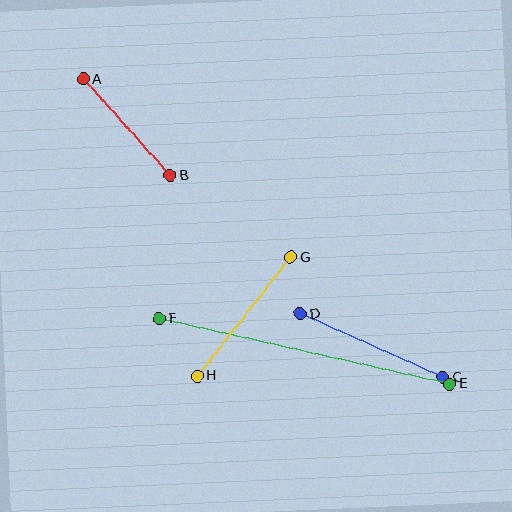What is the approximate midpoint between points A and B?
The midpoint is at approximately (127, 127) pixels.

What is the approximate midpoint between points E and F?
The midpoint is at approximately (304, 351) pixels.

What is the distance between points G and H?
The distance is approximately 151 pixels.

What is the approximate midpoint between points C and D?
The midpoint is at approximately (372, 346) pixels.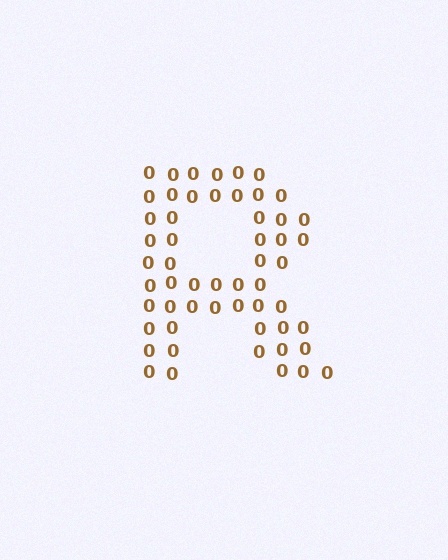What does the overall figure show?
The overall figure shows the letter R.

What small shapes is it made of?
It is made of small digit 0's.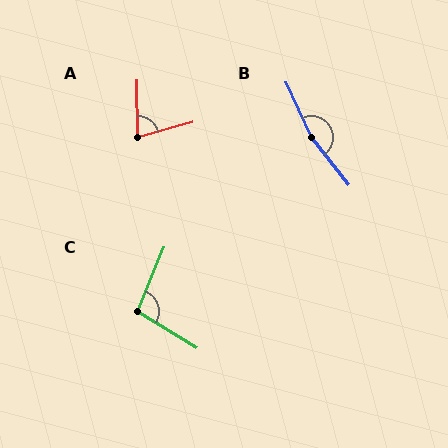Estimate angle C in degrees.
Approximately 99 degrees.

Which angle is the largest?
B, at approximately 167 degrees.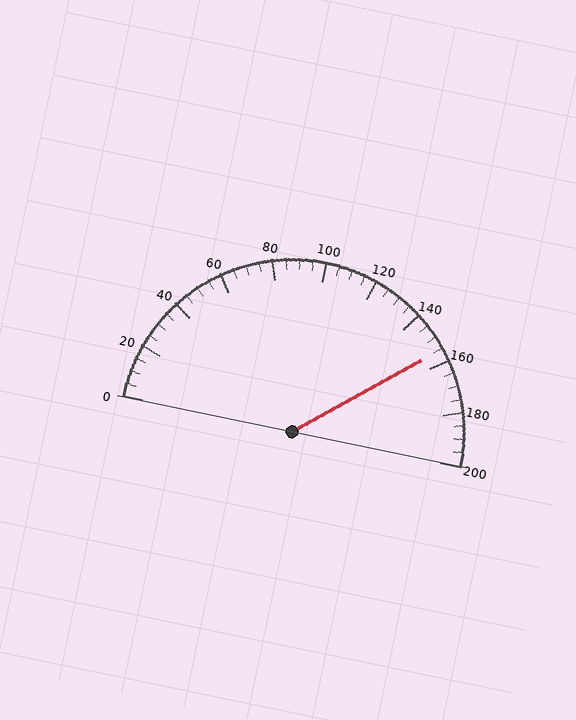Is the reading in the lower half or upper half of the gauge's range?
The reading is in the upper half of the range (0 to 200).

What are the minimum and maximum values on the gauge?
The gauge ranges from 0 to 200.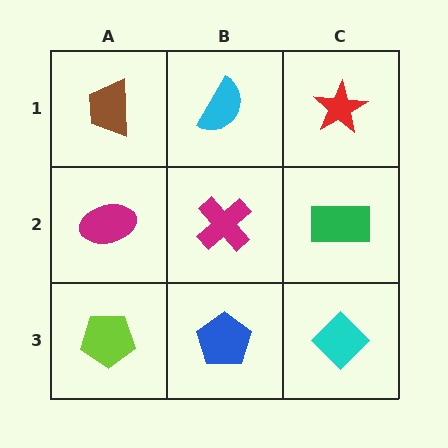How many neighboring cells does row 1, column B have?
3.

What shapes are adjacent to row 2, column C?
A red star (row 1, column C), a cyan diamond (row 3, column C), a magenta cross (row 2, column B).